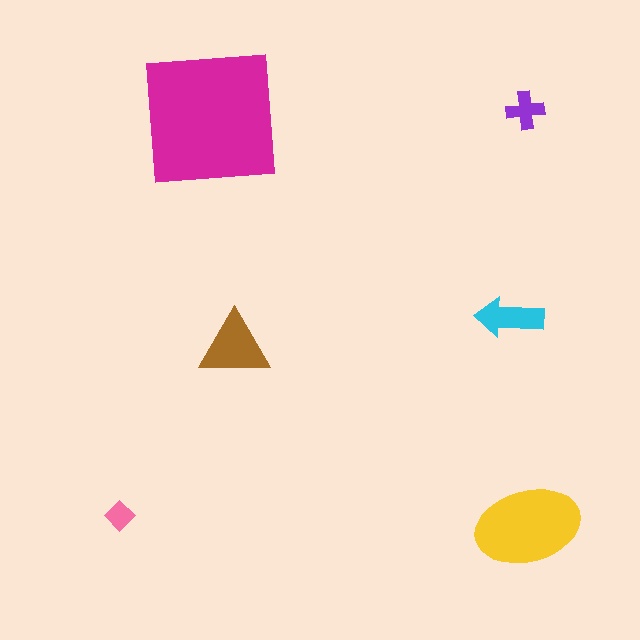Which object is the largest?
The magenta square.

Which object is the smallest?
The pink diamond.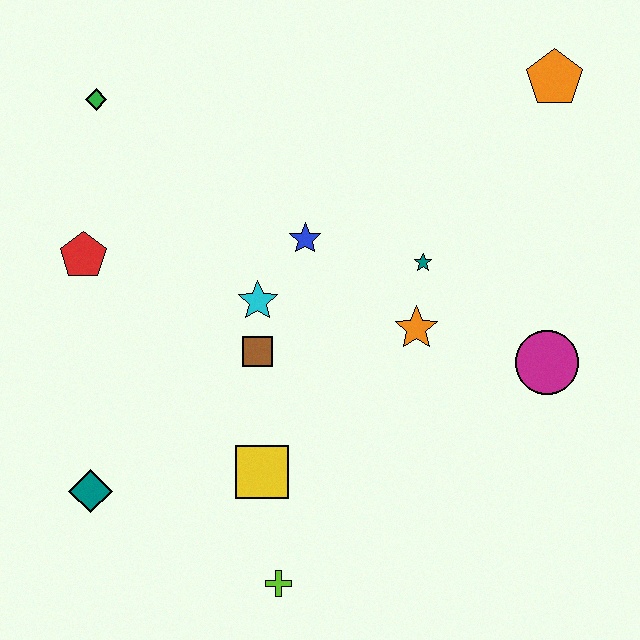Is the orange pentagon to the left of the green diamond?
No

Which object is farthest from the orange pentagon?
The teal diamond is farthest from the orange pentagon.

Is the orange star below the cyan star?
Yes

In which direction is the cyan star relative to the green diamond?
The cyan star is below the green diamond.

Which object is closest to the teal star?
The orange star is closest to the teal star.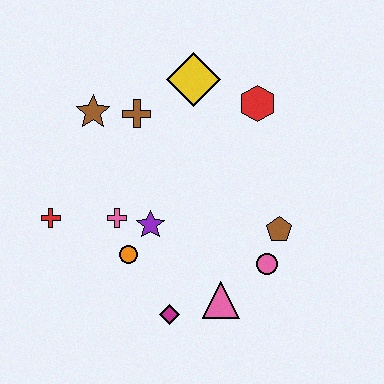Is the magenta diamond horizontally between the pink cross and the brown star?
No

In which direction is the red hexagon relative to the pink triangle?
The red hexagon is above the pink triangle.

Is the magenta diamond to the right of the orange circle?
Yes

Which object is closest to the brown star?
The brown cross is closest to the brown star.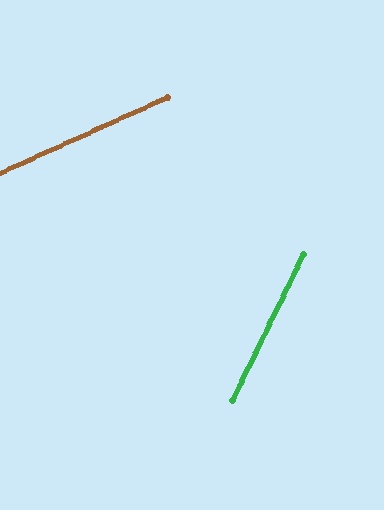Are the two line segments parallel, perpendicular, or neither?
Neither parallel nor perpendicular — they differ by about 40°.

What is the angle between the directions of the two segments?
Approximately 40 degrees.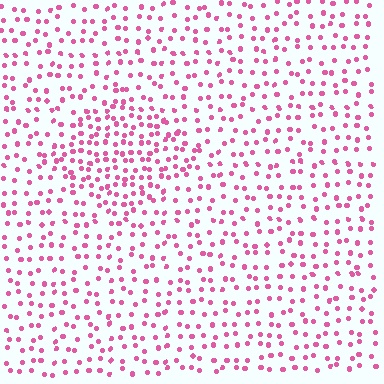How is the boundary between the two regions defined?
The boundary is defined by a change in element density (approximately 1.7x ratio). All elements are the same color, size, and shape.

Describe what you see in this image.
The image contains small pink elements arranged at two different densities. A diamond-shaped region is visible where the elements are more densely packed than the surrounding area.